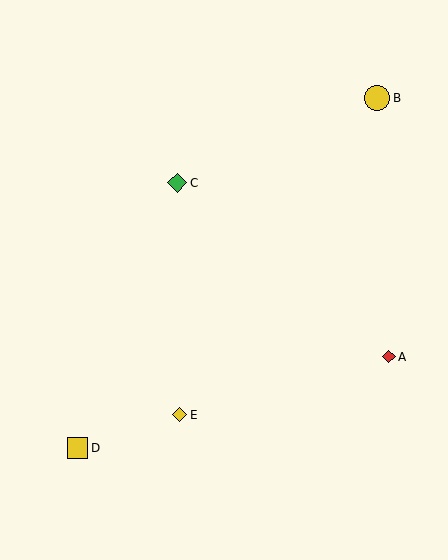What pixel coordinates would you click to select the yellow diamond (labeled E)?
Click at (180, 415) to select the yellow diamond E.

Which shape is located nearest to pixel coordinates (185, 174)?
The green diamond (labeled C) at (177, 183) is nearest to that location.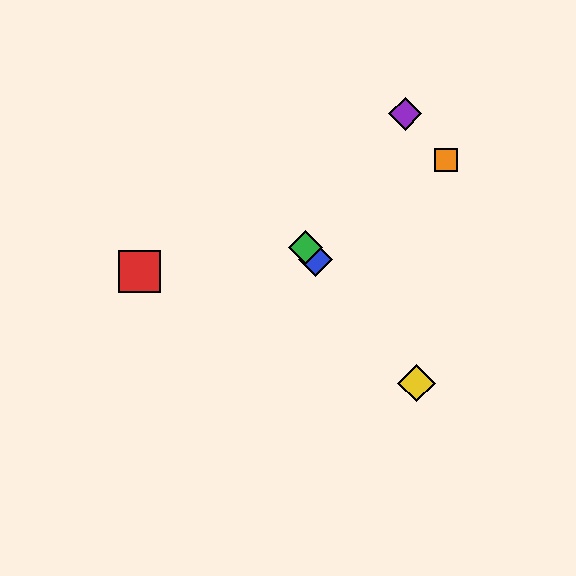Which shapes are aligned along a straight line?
The blue diamond, the green diamond, the yellow diamond are aligned along a straight line.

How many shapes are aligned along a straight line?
3 shapes (the blue diamond, the green diamond, the yellow diamond) are aligned along a straight line.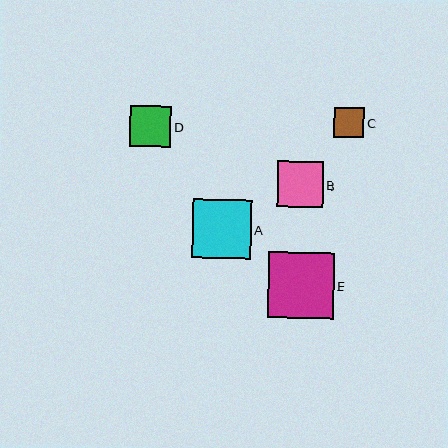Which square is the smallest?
Square C is the smallest with a size of approximately 30 pixels.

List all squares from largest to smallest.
From largest to smallest: E, A, B, D, C.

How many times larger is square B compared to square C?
Square B is approximately 1.5 times the size of square C.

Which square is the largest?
Square E is the largest with a size of approximately 65 pixels.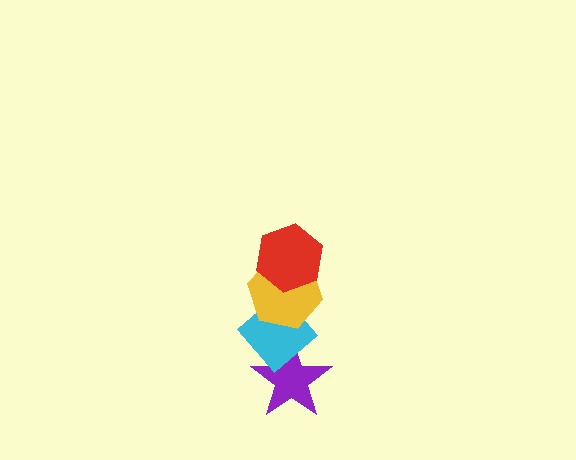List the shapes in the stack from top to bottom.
From top to bottom: the red hexagon, the yellow hexagon, the cyan diamond, the purple star.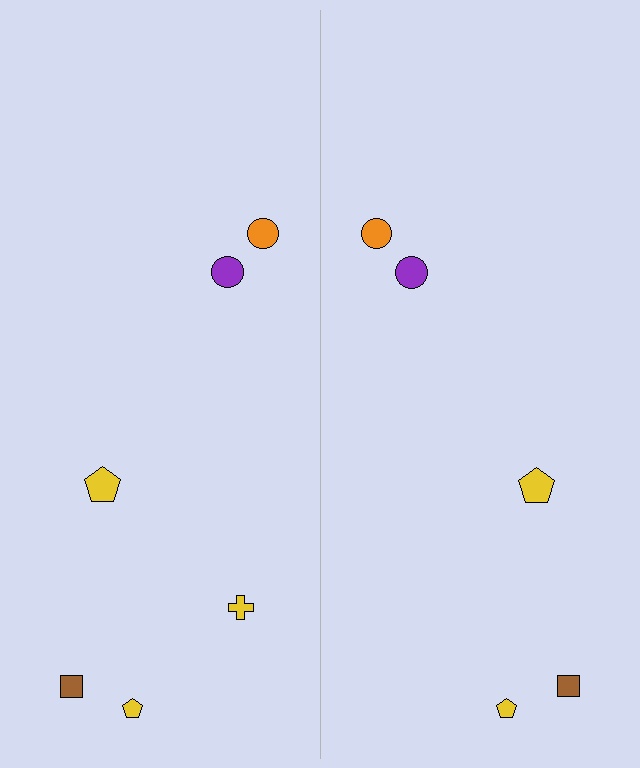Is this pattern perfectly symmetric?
No, the pattern is not perfectly symmetric. A yellow cross is missing from the right side.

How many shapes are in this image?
There are 11 shapes in this image.